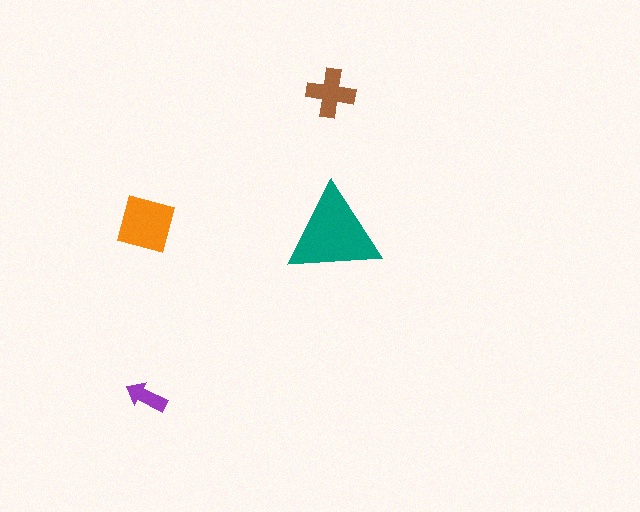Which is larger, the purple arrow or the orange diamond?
The orange diamond.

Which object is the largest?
The teal triangle.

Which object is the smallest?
The purple arrow.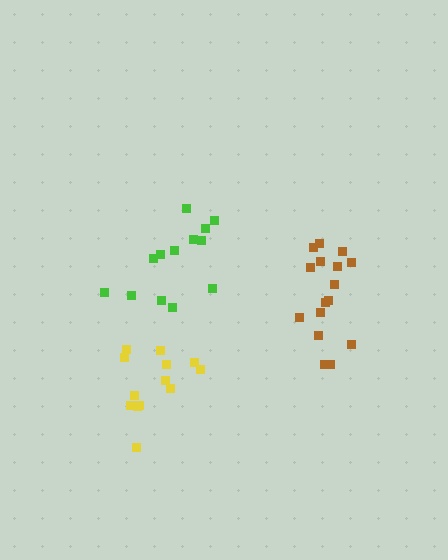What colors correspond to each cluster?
The clusters are colored: brown, green, yellow.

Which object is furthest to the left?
The yellow cluster is leftmost.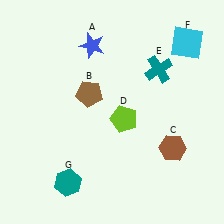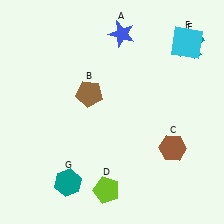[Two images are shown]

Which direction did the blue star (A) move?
The blue star (A) moved right.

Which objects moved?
The objects that moved are: the blue star (A), the lime pentagon (D), the teal cross (E).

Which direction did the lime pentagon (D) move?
The lime pentagon (D) moved down.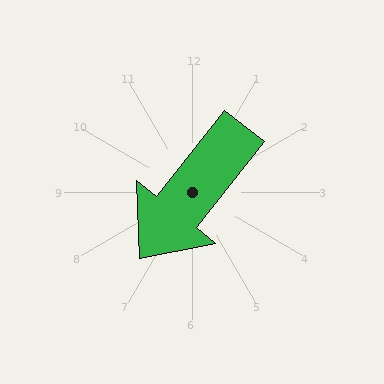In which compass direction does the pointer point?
Southwest.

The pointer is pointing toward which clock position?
Roughly 7 o'clock.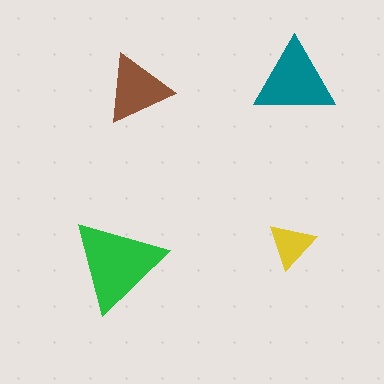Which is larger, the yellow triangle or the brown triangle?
The brown one.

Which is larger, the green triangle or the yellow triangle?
The green one.